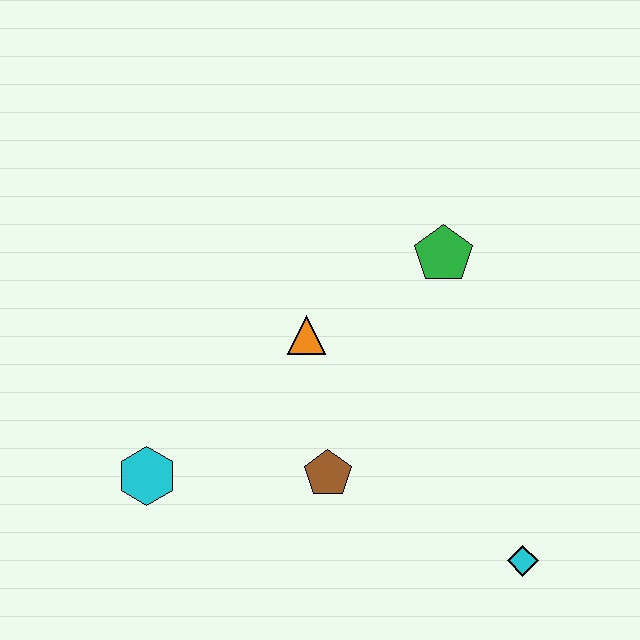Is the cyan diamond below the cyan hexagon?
Yes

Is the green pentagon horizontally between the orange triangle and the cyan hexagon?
No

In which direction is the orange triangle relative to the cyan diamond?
The orange triangle is above the cyan diamond.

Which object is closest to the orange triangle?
The brown pentagon is closest to the orange triangle.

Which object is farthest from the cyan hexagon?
The cyan diamond is farthest from the cyan hexagon.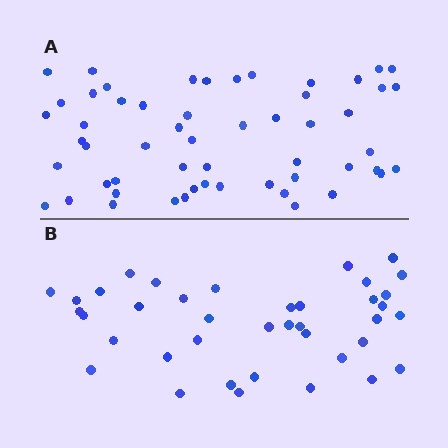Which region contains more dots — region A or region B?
Region A (the top region) has more dots.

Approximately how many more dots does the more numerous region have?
Region A has approximately 15 more dots than region B.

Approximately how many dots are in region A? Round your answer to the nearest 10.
About 60 dots. (The exact count is 55, which rounds to 60.)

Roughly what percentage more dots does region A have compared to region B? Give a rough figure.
About 40% more.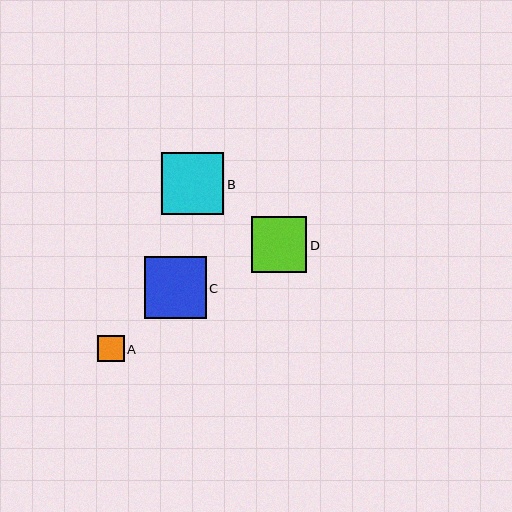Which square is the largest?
Square B is the largest with a size of approximately 62 pixels.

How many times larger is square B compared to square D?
Square B is approximately 1.1 times the size of square D.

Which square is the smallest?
Square A is the smallest with a size of approximately 27 pixels.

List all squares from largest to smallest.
From largest to smallest: B, C, D, A.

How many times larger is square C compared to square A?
Square C is approximately 2.3 times the size of square A.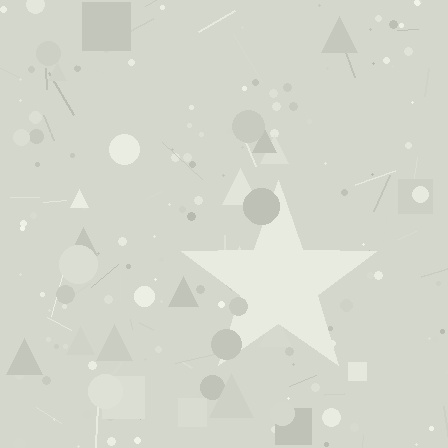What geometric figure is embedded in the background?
A star is embedded in the background.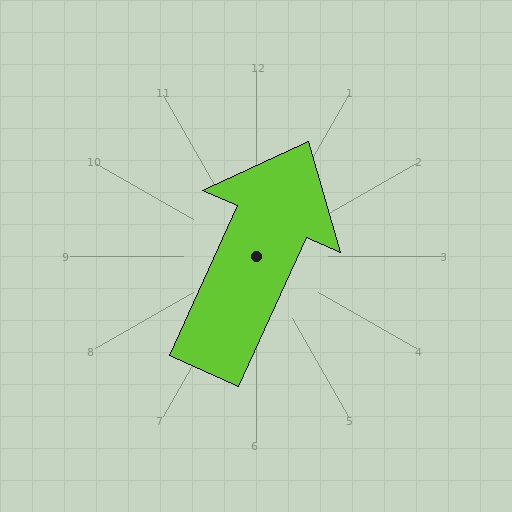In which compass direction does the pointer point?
Northeast.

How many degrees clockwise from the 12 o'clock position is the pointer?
Approximately 24 degrees.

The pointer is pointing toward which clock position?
Roughly 1 o'clock.